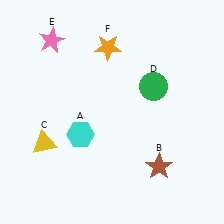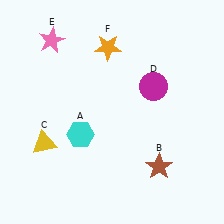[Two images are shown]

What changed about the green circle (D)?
In Image 1, D is green. In Image 2, it changed to magenta.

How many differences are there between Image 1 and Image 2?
There is 1 difference between the two images.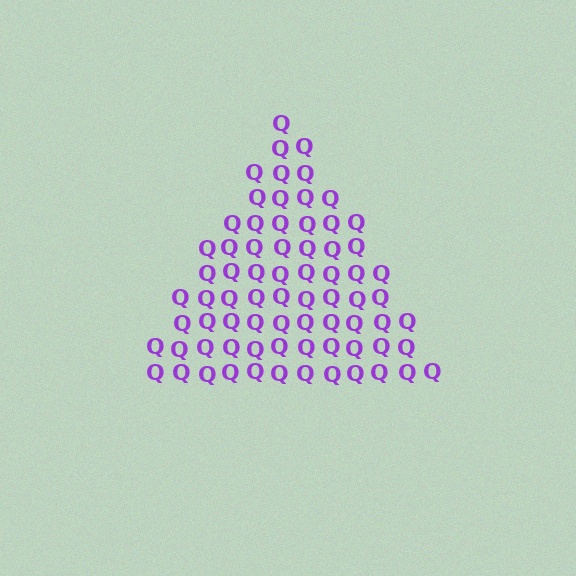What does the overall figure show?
The overall figure shows a triangle.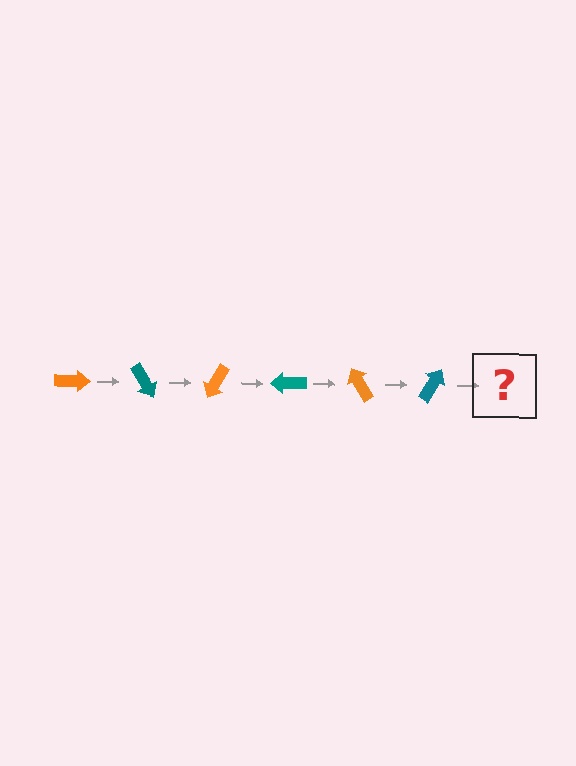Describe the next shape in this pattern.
It should be an orange arrow, rotated 360 degrees from the start.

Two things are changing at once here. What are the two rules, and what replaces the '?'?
The two rules are that it rotates 60 degrees each step and the color cycles through orange and teal. The '?' should be an orange arrow, rotated 360 degrees from the start.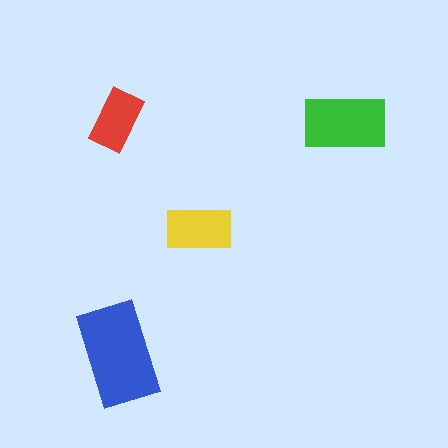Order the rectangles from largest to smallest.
the blue one, the green one, the yellow one, the red one.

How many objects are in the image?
There are 4 objects in the image.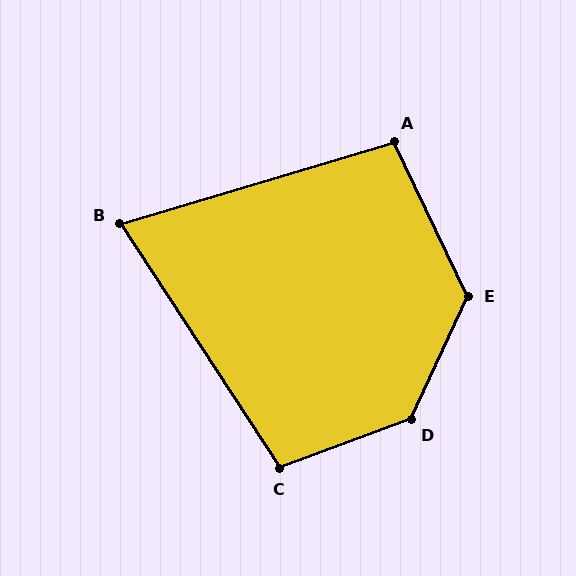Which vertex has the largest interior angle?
D, at approximately 135 degrees.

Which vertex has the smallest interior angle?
B, at approximately 73 degrees.